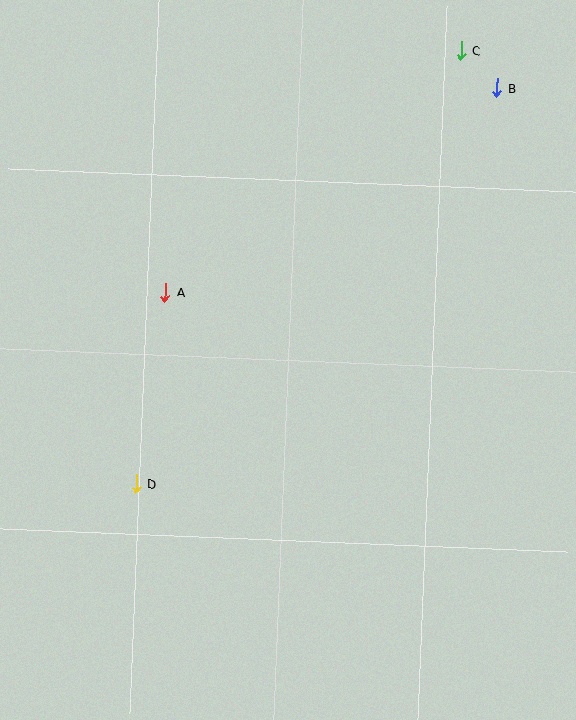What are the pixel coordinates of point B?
Point B is at (497, 88).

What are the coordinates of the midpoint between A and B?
The midpoint between A and B is at (331, 190).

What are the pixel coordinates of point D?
Point D is at (136, 484).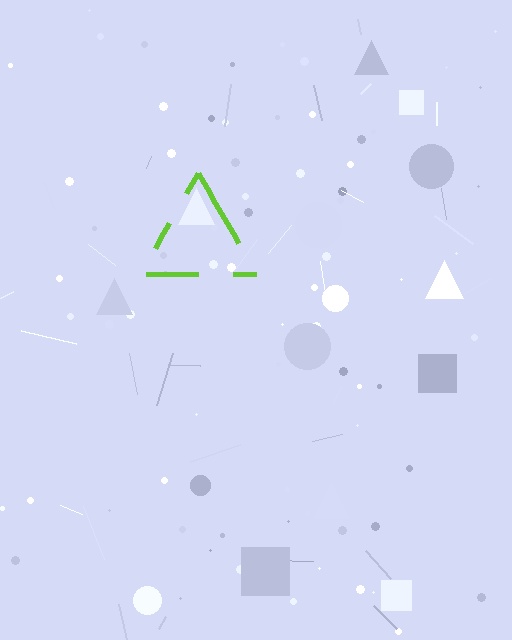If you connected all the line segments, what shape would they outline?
They would outline a triangle.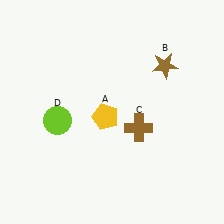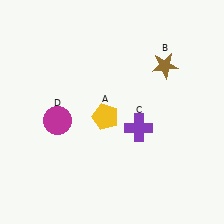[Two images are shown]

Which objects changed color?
C changed from brown to purple. D changed from lime to magenta.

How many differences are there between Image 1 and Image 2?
There are 2 differences between the two images.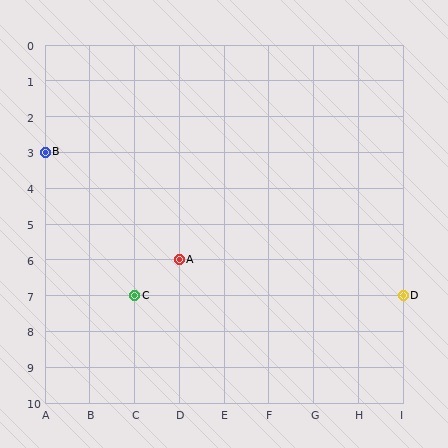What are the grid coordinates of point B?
Point B is at grid coordinates (A, 3).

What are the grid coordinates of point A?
Point A is at grid coordinates (D, 6).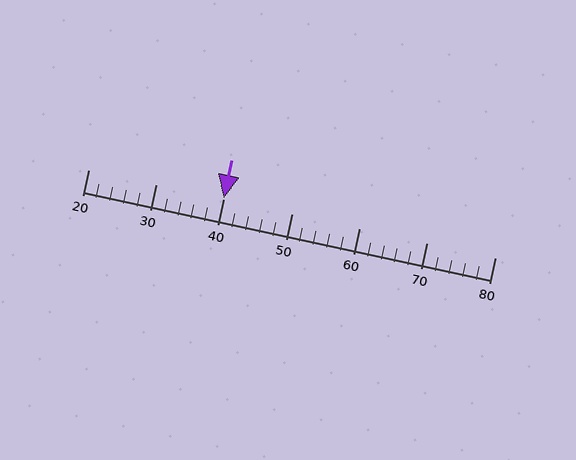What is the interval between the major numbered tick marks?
The major tick marks are spaced 10 units apart.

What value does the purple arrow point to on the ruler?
The purple arrow points to approximately 40.